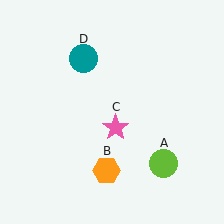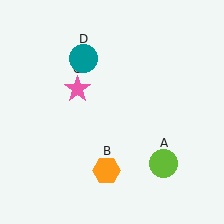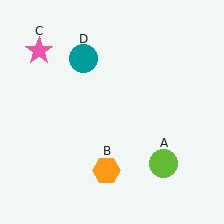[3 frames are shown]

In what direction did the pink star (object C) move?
The pink star (object C) moved up and to the left.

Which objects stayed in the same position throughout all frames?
Lime circle (object A) and orange hexagon (object B) and teal circle (object D) remained stationary.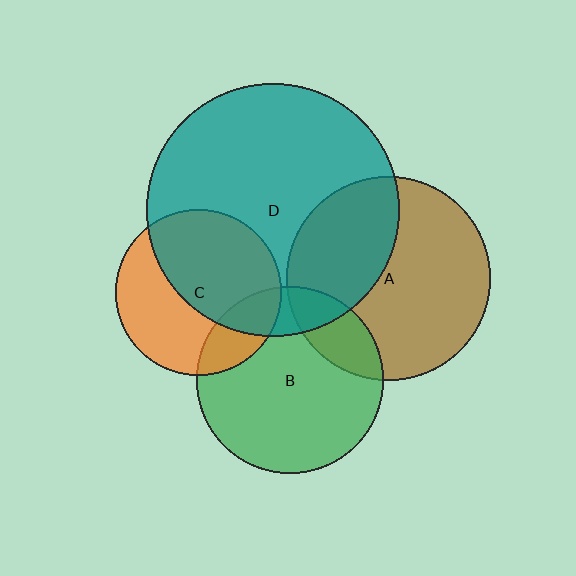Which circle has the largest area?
Circle D (teal).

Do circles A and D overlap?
Yes.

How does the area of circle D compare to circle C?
Approximately 2.3 times.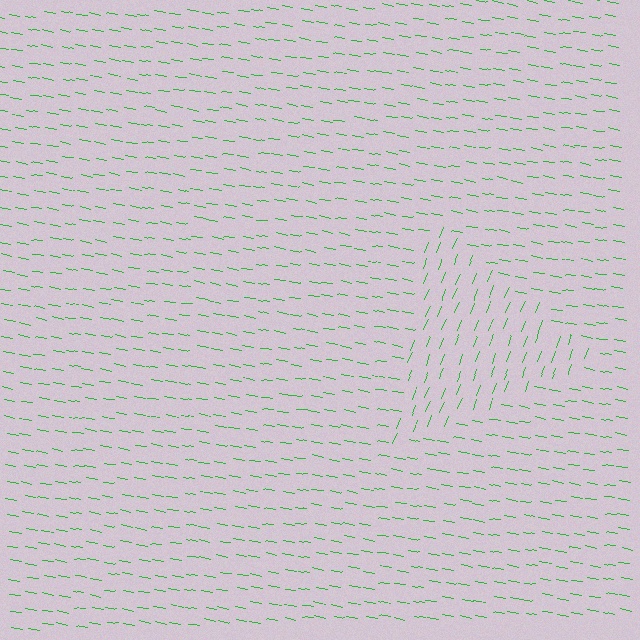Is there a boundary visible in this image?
Yes, there is a texture boundary formed by a change in line orientation.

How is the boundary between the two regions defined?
The boundary is defined purely by a change in line orientation (approximately 78 degrees difference). All lines are the same color and thickness.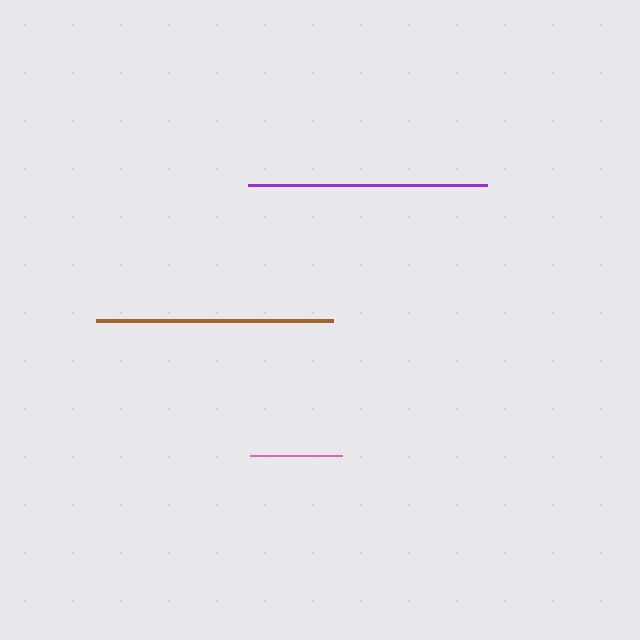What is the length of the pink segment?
The pink segment is approximately 93 pixels long.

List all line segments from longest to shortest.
From longest to shortest: purple, brown, pink.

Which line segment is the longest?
The purple line is the longest at approximately 239 pixels.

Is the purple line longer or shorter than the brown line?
The purple line is longer than the brown line.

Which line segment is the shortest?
The pink line is the shortest at approximately 93 pixels.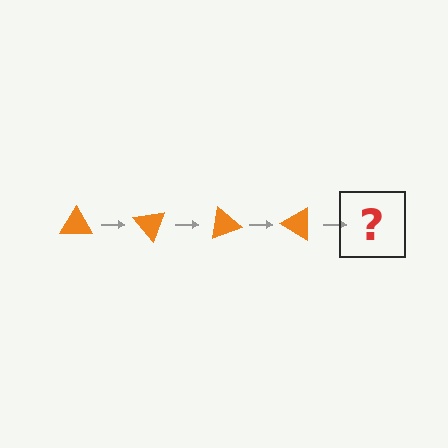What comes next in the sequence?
The next element should be an orange triangle rotated 200 degrees.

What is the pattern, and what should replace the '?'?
The pattern is that the triangle rotates 50 degrees each step. The '?' should be an orange triangle rotated 200 degrees.